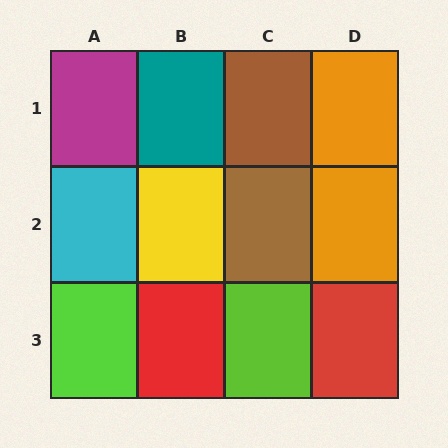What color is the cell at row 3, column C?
Lime.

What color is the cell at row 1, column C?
Brown.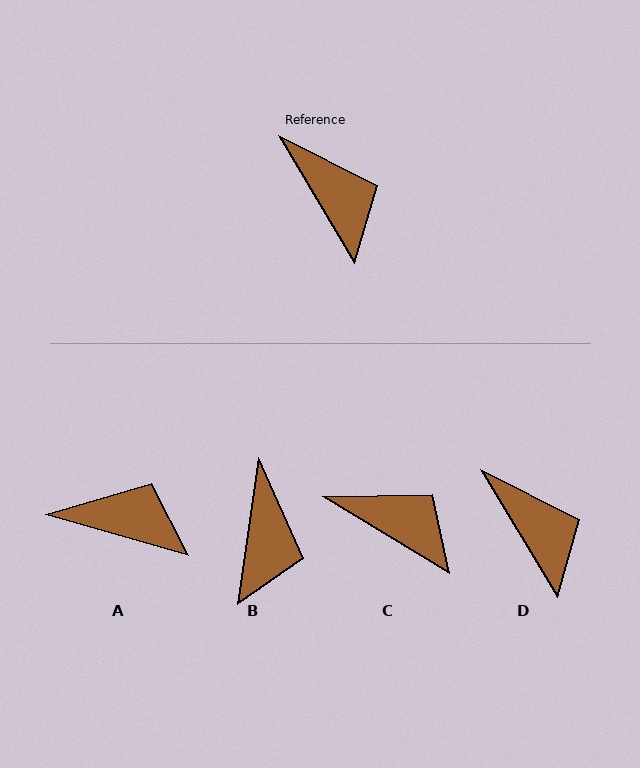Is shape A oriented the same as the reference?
No, it is off by about 43 degrees.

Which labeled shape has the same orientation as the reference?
D.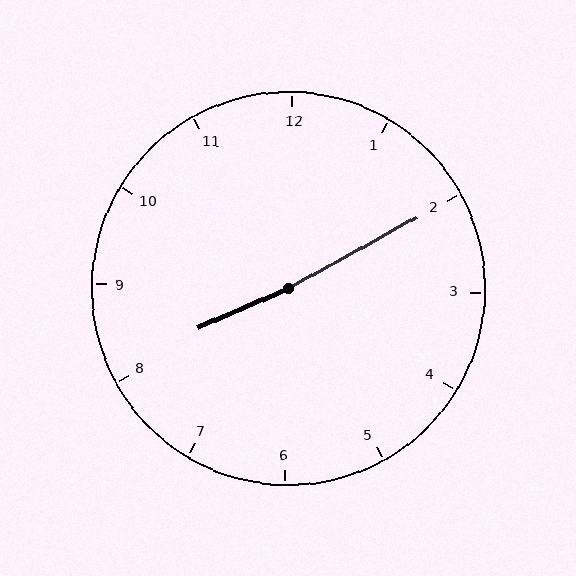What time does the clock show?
8:10.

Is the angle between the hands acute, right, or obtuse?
It is obtuse.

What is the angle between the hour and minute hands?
Approximately 175 degrees.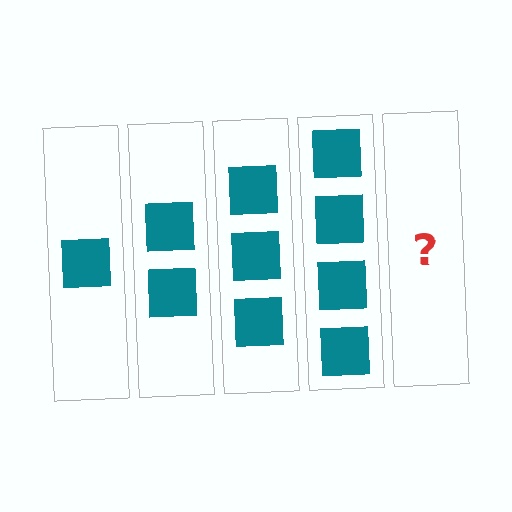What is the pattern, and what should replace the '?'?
The pattern is that each step adds one more square. The '?' should be 5 squares.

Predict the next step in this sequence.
The next step is 5 squares.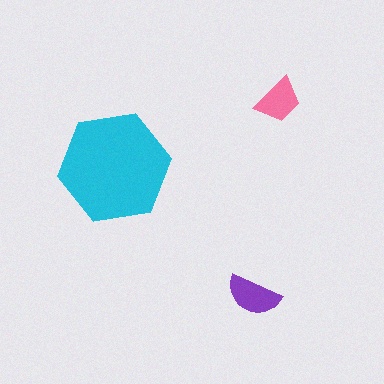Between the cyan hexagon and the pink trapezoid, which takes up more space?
The cyan hexagon.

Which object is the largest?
The cyan hexagon.